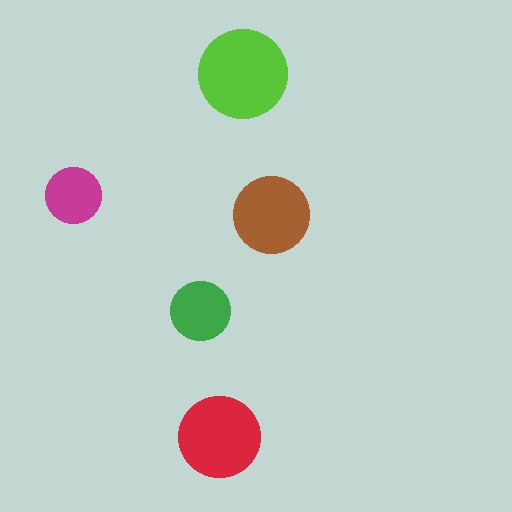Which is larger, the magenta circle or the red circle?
The red one.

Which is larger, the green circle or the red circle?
The red one.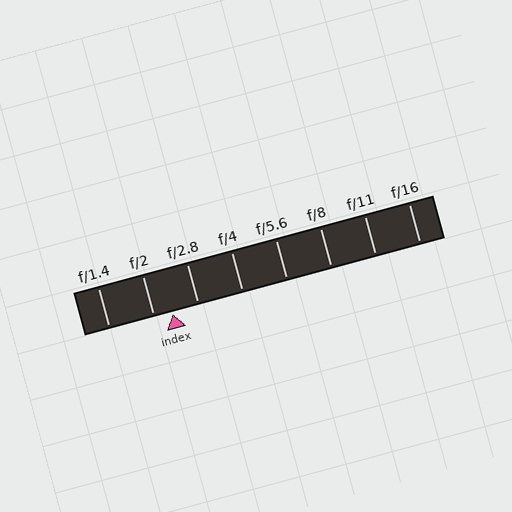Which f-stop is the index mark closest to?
The index mark is closest to f/2.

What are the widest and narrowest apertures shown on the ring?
The widest aperture shown is f/1.4 and the narrowest is f/16.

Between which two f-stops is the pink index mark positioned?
The index mark is between f/2 and f/2.8.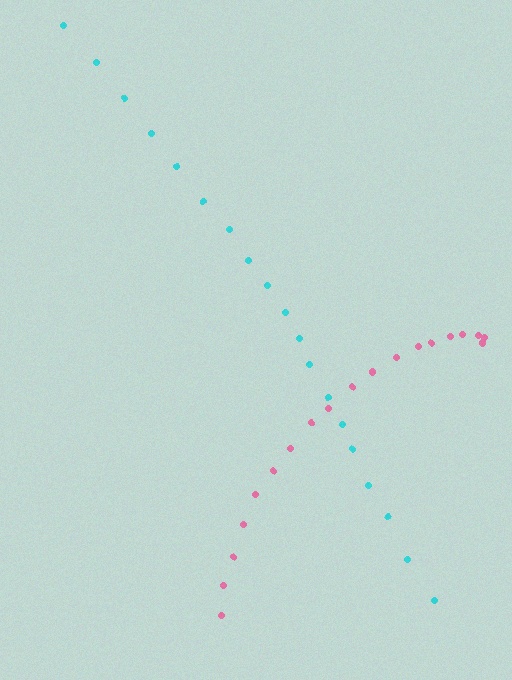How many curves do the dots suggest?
There are 2 distinct paths.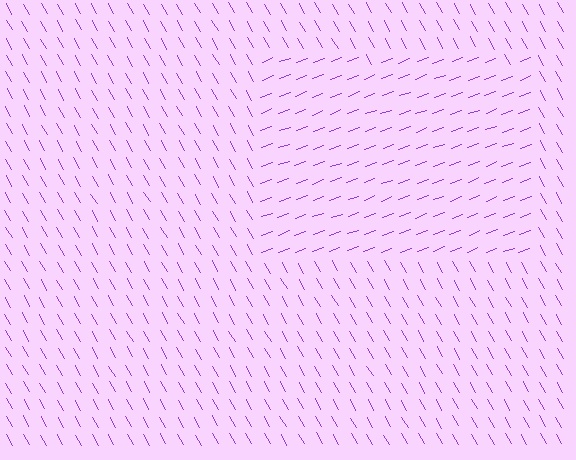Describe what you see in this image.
The image is filled with small purple line segments. A rectangle region in the image has lines oriented differently from the surrounding lines, creating a visible texture boundary.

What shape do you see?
I see a rectangle.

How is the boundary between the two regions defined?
The boundary is defined purely by a change in line orientation (approximately 81 degrees difference). All lines are the same color and thickness.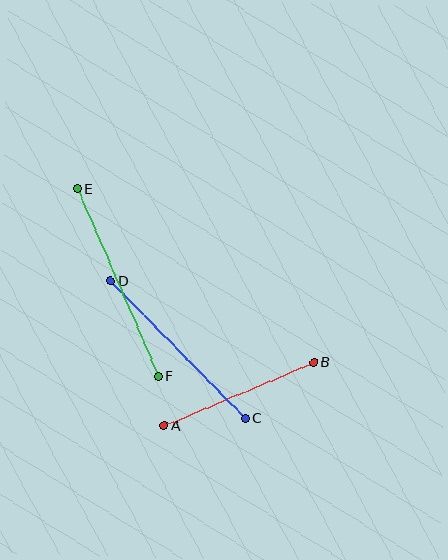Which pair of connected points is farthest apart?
Points E and F are farthest apart.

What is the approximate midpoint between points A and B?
The midpoint is at approximately (239, 394) pixels.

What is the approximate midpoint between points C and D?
The midpoint is at approximately (178, 349) pixels.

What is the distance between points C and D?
The distance is approximately 192 pixels.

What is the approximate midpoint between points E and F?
The midpoint is at approximately (118, 282) pixels.